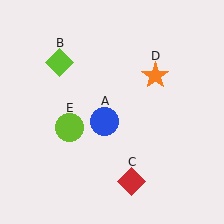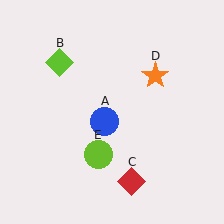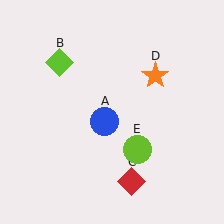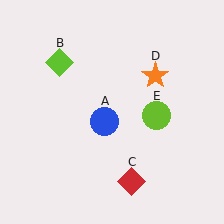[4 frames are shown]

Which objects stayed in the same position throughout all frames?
Blue circle (object A) and lime diamond (object B) and red diamond (object C) and orange star (object D) remained stationary.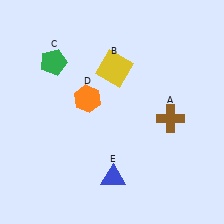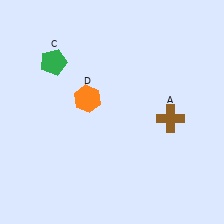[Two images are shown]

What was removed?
The blue triangle (E), the yellow square (B) were removed in Image 2.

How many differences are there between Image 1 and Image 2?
There are 2 differences between the two images.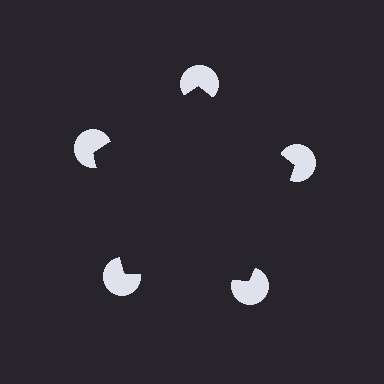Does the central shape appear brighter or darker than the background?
It typically appears slightly darker than the background, even though no actual brightness change is drawn.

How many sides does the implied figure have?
5 sides.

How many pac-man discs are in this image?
There are 5 — one at each vertex of the illusory pentagon.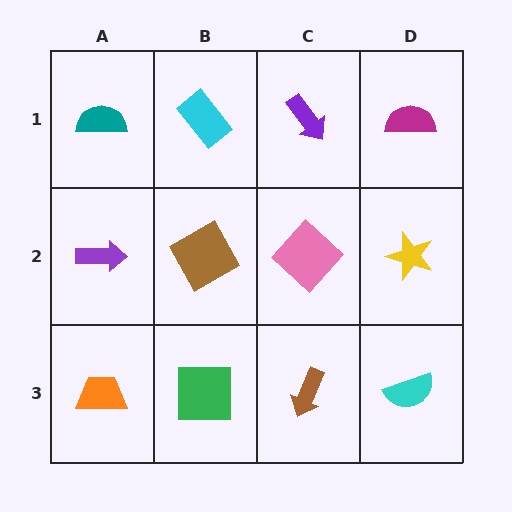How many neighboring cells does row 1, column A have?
2.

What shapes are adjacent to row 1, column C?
A pink diamond (row 2, column C), a cyan rectangle (row 1, column B), a magenta semicircle (row 1, column D).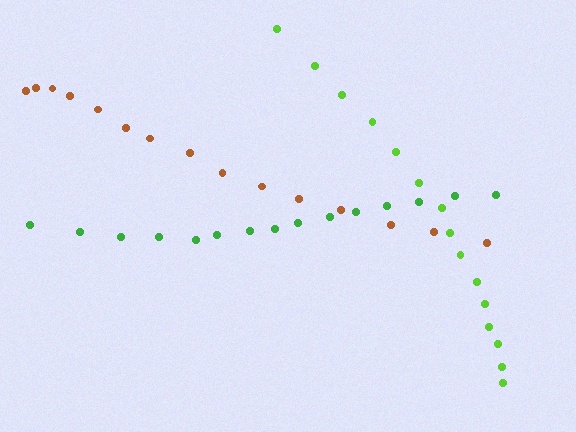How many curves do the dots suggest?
There are 3 distinct paths.